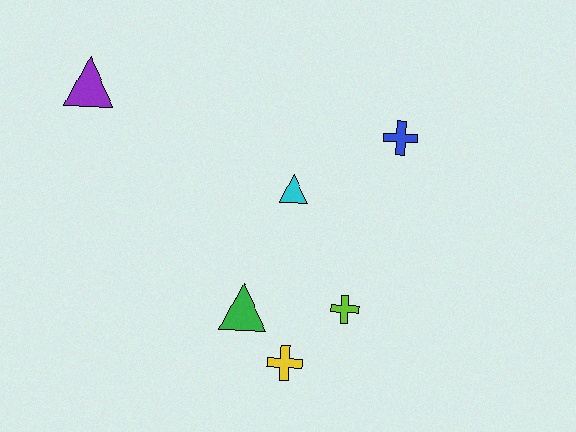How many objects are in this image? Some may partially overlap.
There are 6 objects.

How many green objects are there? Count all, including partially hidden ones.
There is 1 green object.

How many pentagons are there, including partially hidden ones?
There are no pentagons.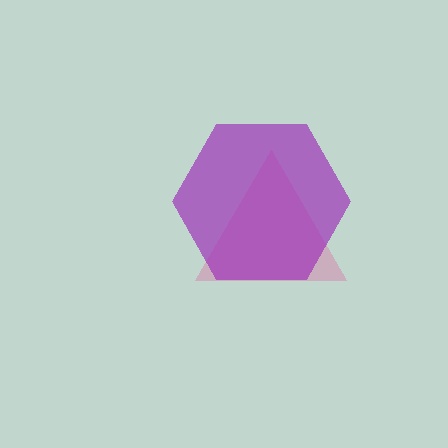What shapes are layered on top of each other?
The layered shapes are: a pink triangle, a purple hexagon.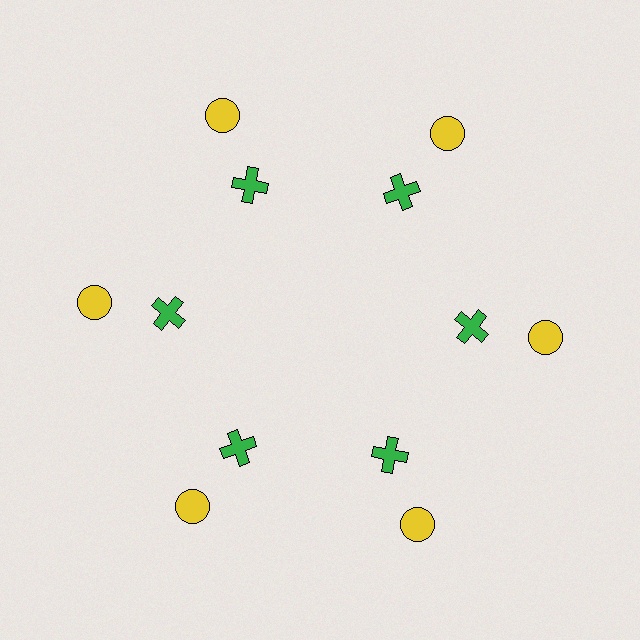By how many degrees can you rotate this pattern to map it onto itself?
The pattern maps onto itself every 60 degrees of rotation.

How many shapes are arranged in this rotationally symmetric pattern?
There are 12 shapes, arranged in 6 groups of 2.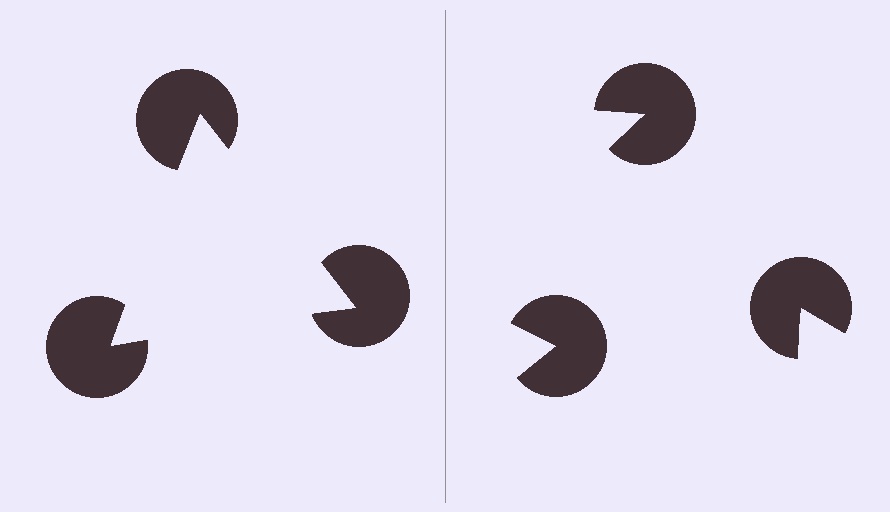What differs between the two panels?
The pac-man discs are positioned identically on both sides; only the wedge orientations differ. On the left they align to a triangle; on the right they are misaligned.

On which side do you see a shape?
An illusory triangle appears on the left side. On the right side the wedge cuts are rotated, so no coherent shape forms.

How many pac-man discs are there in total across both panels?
6 — 3 on each side.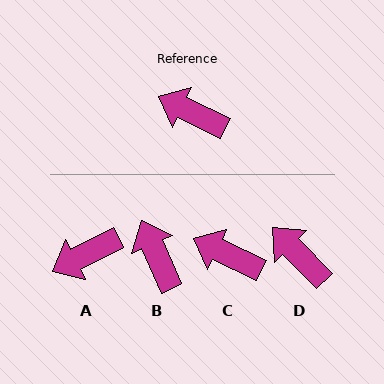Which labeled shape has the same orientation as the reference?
C.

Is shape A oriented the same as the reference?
No, it is off by about 52 degrees.